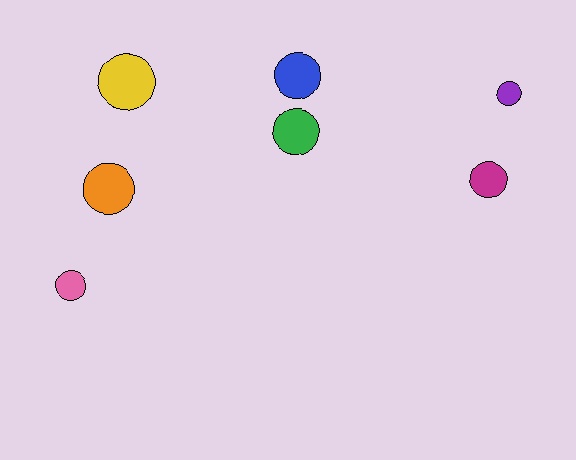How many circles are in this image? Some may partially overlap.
There are 7 circles.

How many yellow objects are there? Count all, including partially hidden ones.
There is 1 yellow object.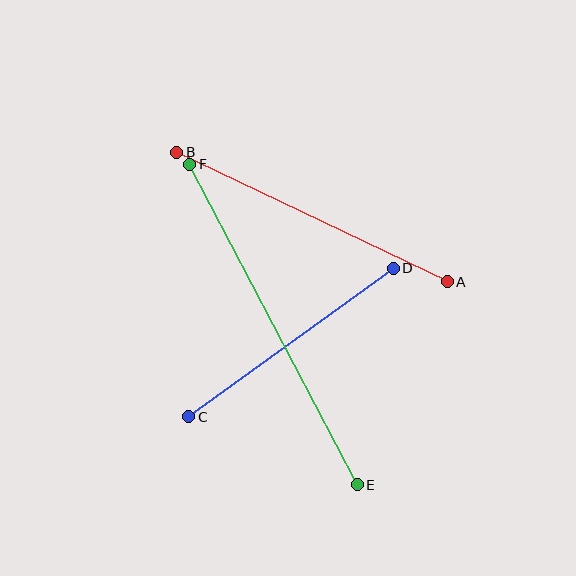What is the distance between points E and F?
The distance is approximately 362 pixels.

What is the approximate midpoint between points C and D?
The midpoint is at approximately (291, 343) pixels.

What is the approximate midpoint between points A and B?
The midpoint is at approximately (312, 217) pixels.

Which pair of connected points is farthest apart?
Points E and F are farthest apart.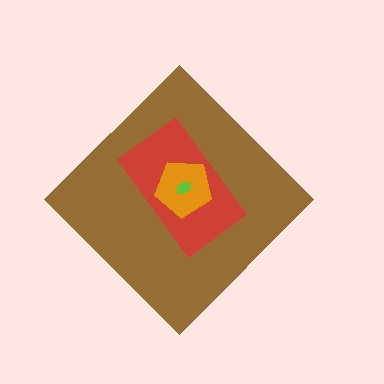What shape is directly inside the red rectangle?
The orange pentagon.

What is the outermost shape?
The brown diamond.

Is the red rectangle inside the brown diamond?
Yes.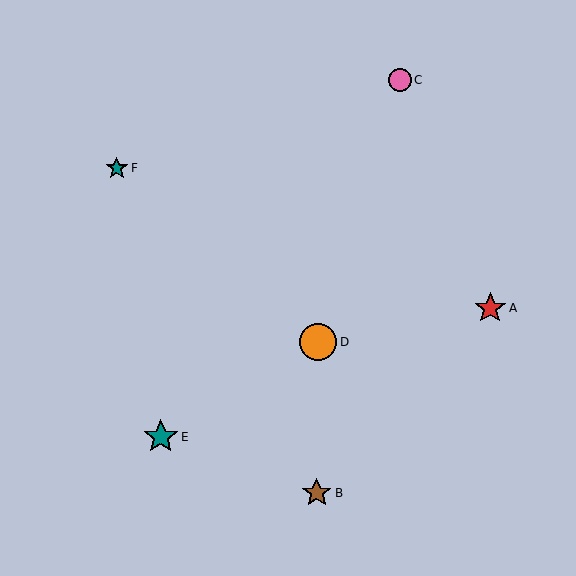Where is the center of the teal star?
The center of the teal star is at (117, 168).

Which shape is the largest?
The orange circle (labeled D) is the largest.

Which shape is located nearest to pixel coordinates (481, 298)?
The red star (labeled A) at (490, 308) is nearest to that location.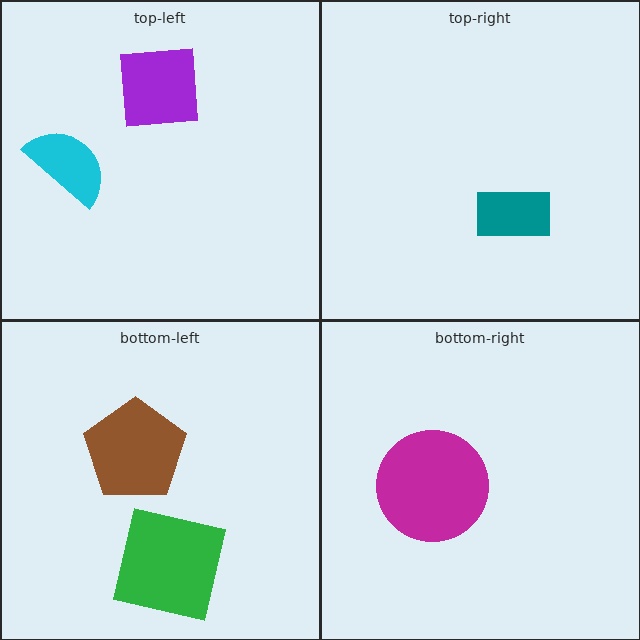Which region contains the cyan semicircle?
The top-left region.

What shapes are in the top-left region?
The purple square, the cyan semicircle.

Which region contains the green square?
The bottom-left region.